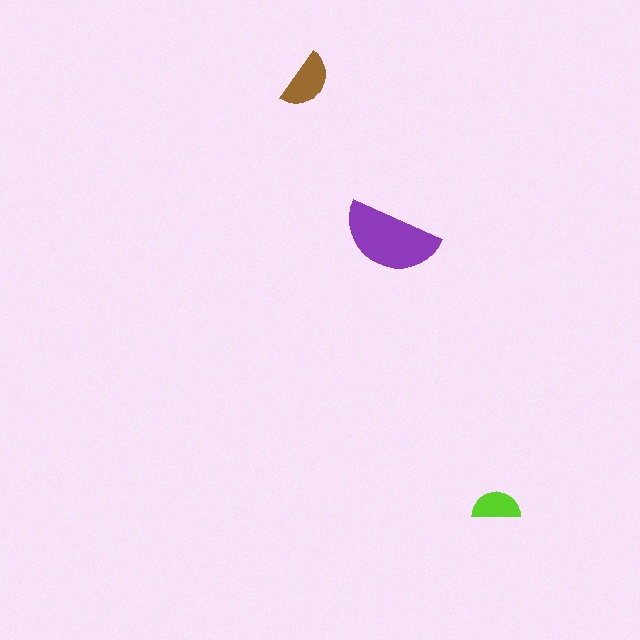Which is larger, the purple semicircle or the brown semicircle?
The purple one.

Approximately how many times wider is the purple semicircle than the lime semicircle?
About 2 times wider.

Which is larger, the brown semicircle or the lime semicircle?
The brown one.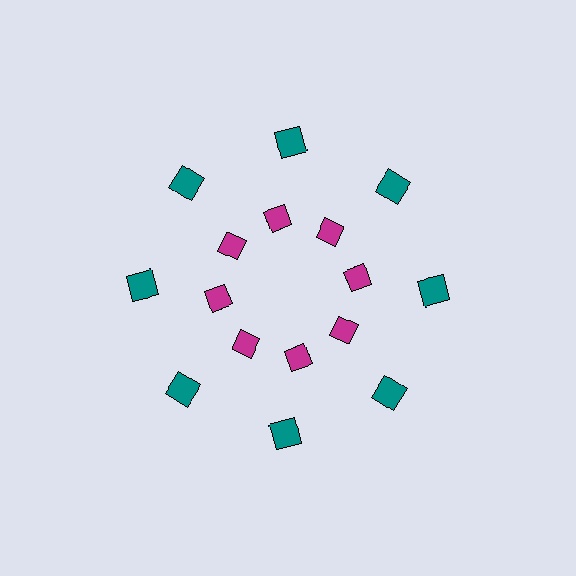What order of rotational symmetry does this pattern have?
This pattern has 8-fold rotational symmetry.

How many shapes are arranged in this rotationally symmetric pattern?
There are 16 shapes, arranged in 8 groups of 2.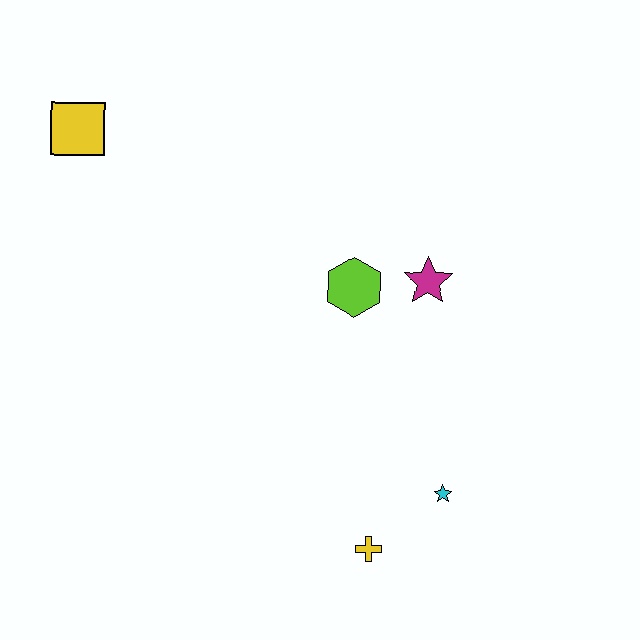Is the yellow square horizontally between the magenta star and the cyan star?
No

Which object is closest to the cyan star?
The yellow cross is closest to the cyan star.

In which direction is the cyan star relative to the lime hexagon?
The cyan star is below the lime hexagon.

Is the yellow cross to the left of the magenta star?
Yes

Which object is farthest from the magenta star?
The yellow square is farthest from the magenta star.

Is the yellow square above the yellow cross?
Yes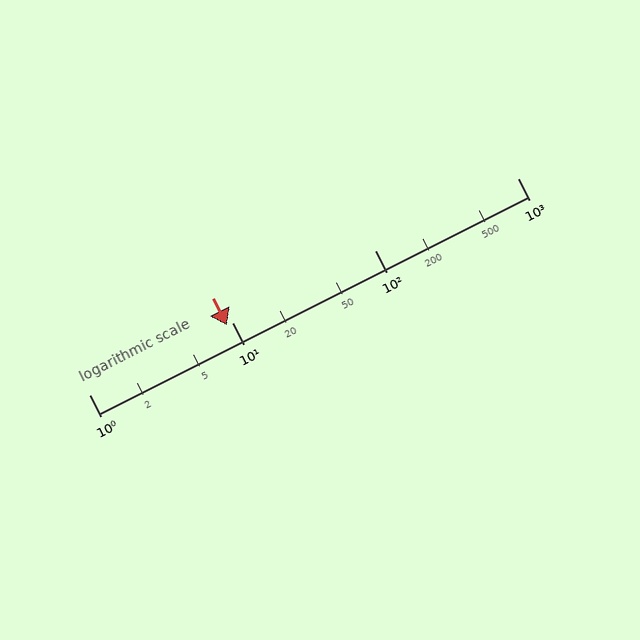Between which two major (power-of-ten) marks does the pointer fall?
The pointer is between 1 and 10.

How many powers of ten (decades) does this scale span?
The scale spans 3 decades, from 1 to 1000.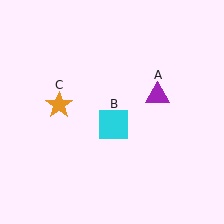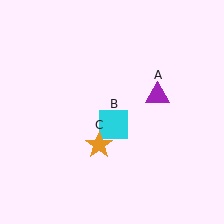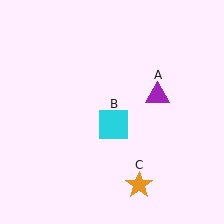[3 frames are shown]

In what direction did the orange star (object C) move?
The orange star (object C) moved down and to the right.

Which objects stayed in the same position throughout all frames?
Purple triangle (object A) and cyan square (object B) remained stationary.